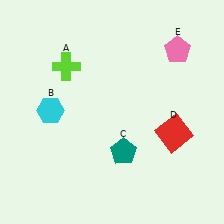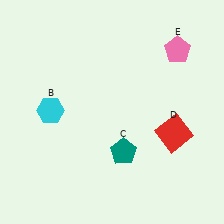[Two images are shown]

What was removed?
The lime cross (A) was removed in Image 2.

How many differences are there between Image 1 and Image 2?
There is 1 difference between the two images.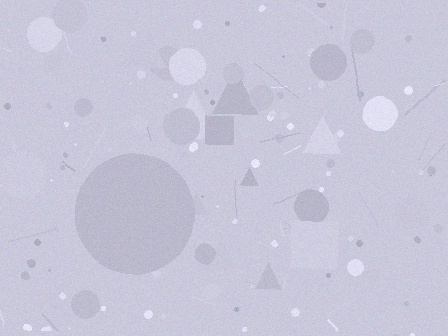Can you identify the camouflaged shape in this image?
The camouflaged shape is a circle.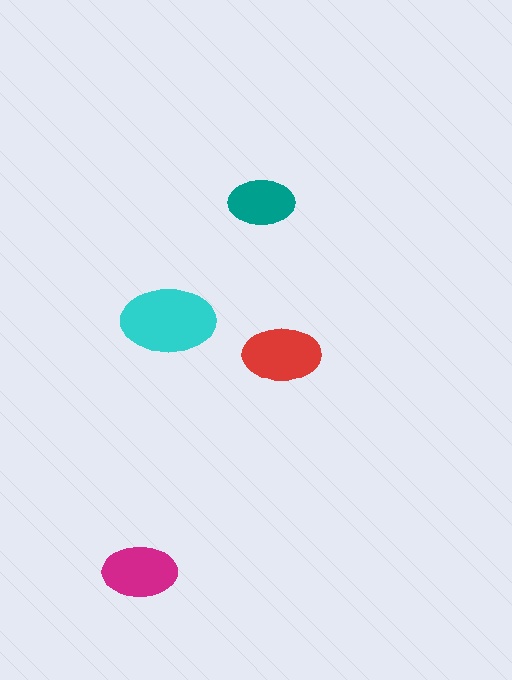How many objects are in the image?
There are 4 objects in the image.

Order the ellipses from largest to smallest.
the cyan one, the red one, the magenta one, the teal one.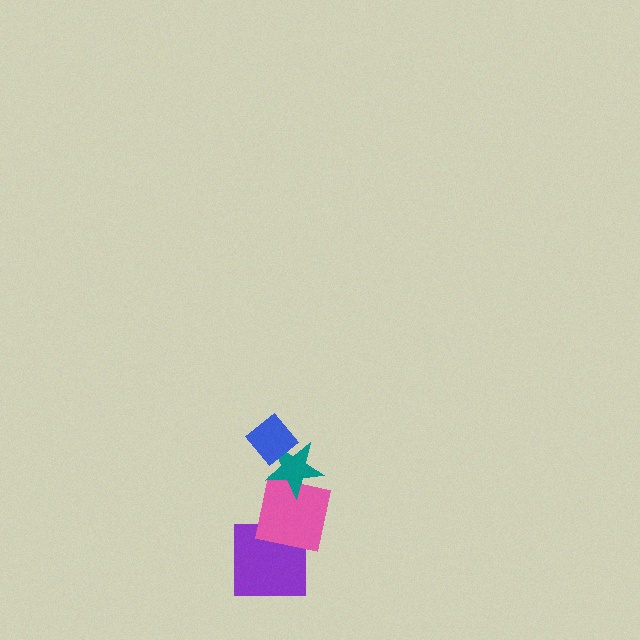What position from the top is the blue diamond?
The blue diamond is 1st from the top.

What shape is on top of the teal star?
The blue diamond is on top of the teal star.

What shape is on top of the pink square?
The teal star is on top of the pink square.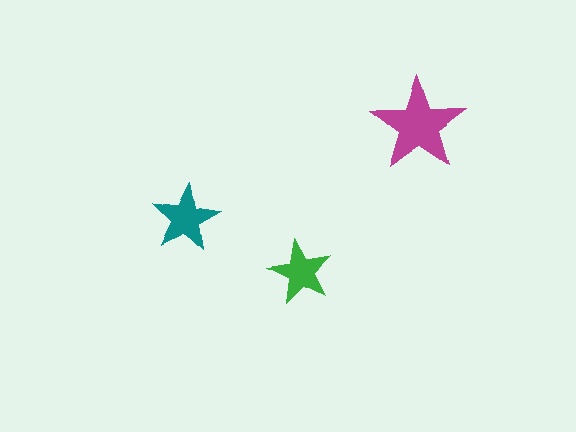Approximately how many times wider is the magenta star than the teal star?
About 1.5 times wider.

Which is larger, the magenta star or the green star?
The magenta one.